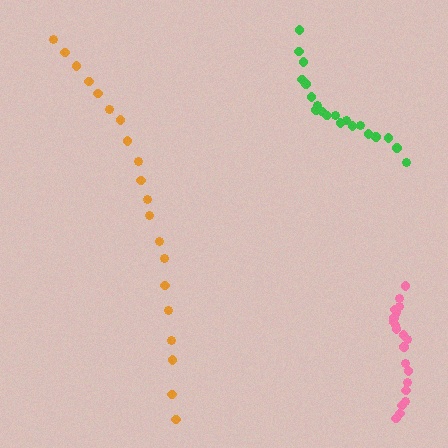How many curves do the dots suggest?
There are 3 distinct paths.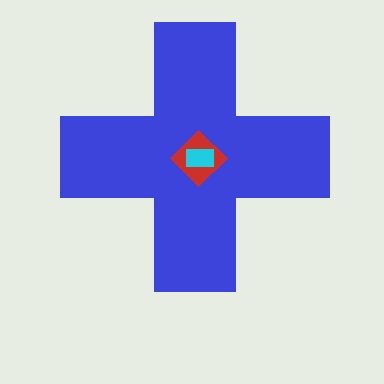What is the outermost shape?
The blue cross.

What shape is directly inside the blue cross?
The red diamond.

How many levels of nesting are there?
3.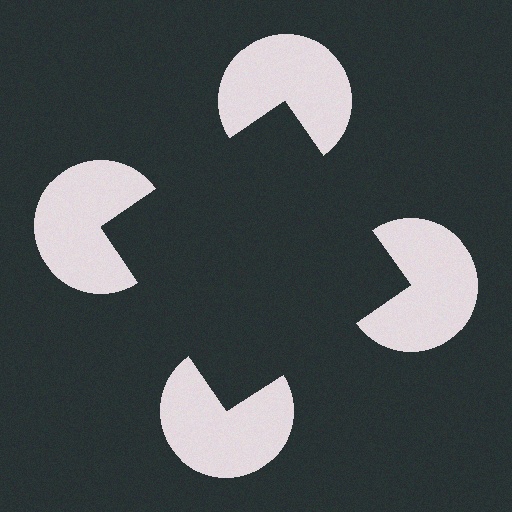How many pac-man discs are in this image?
There are 4 — one at each vertex of the illusory square.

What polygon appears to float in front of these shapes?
An illusory square — its edges are inferred from the aligned wedge cuts in the pac-man discs, not physically drawn.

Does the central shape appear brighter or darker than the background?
It typically appears slightly darker than the background, even though no actual brightness change is drawn.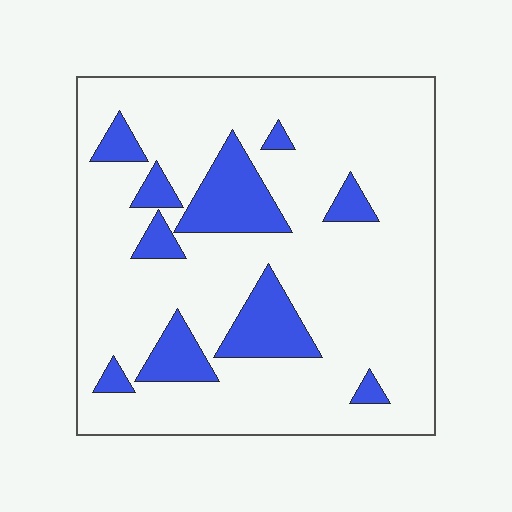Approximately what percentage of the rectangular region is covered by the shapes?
Approximately 20%.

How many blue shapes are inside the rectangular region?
10.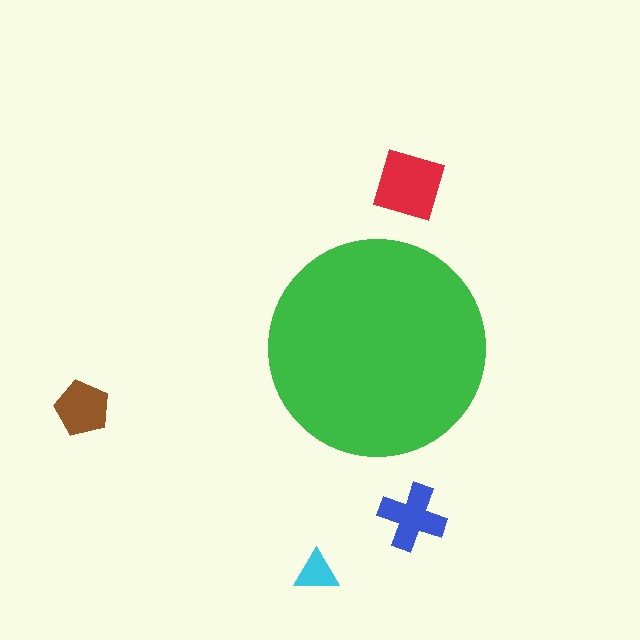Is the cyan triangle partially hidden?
No, the cyan triangle is fully visible.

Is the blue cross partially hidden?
No, the blue cross is fully visible.